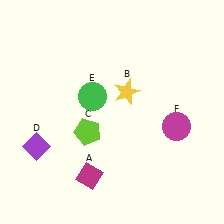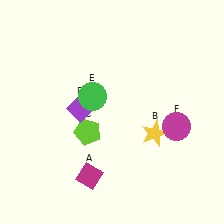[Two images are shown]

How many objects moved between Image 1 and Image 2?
2 objects moved between the two images.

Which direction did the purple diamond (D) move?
The purple diamond (D) moved right.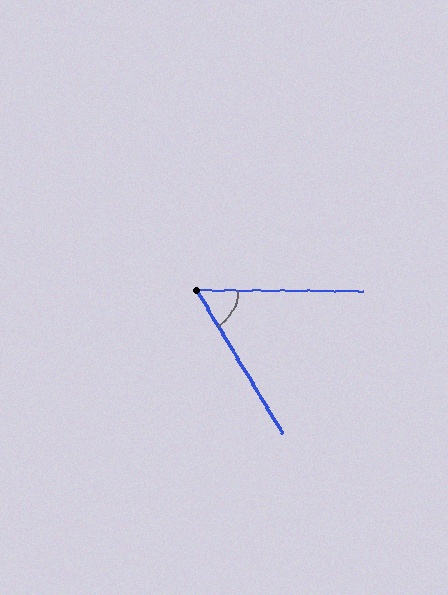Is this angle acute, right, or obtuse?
It is acute.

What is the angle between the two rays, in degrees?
Approximately 59 degrees.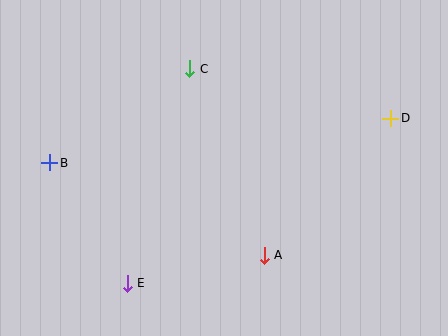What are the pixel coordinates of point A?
Point A is at (264, 255).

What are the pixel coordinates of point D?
Point D is at (391, 118).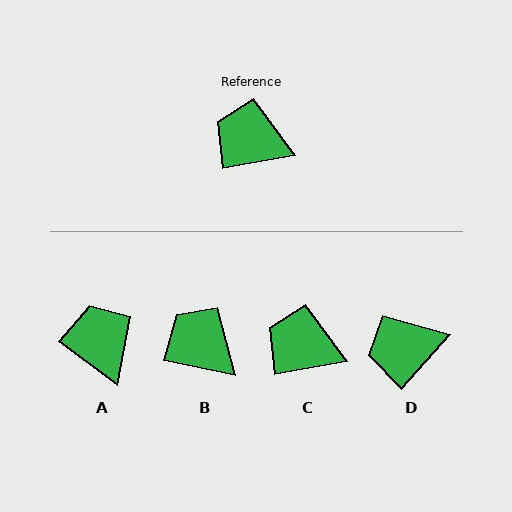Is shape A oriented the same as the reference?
No, it is off by about 47 degrees.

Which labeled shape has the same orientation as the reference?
C.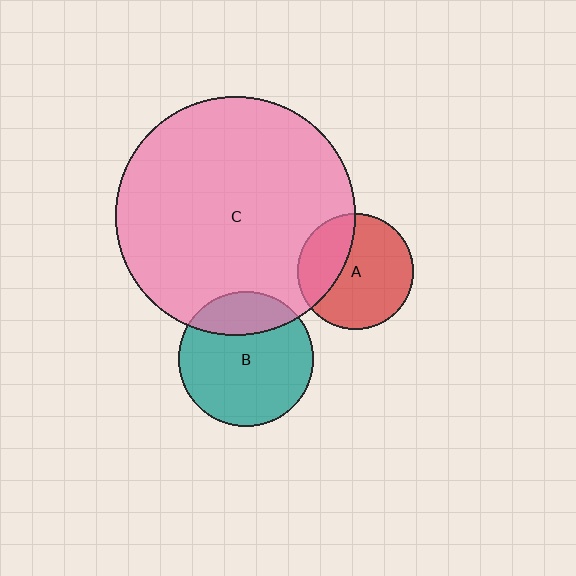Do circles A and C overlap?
Yes.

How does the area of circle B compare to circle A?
Approximately 1.4 times.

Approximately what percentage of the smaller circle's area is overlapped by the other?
Approximately 30%.